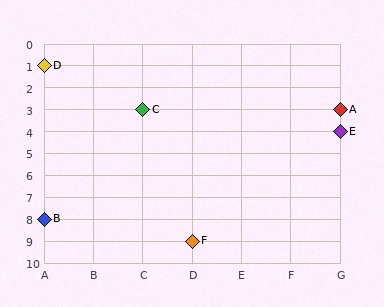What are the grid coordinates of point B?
Point B is at grid coordinates (A, 8).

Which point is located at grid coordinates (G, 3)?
Point A is at (G, 3).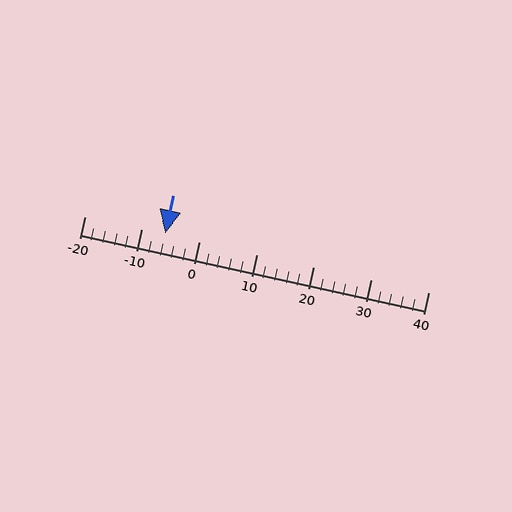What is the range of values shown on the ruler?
The ruler shows values from -20 to 40.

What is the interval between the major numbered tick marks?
The major tick marks are spaced 10 units apart.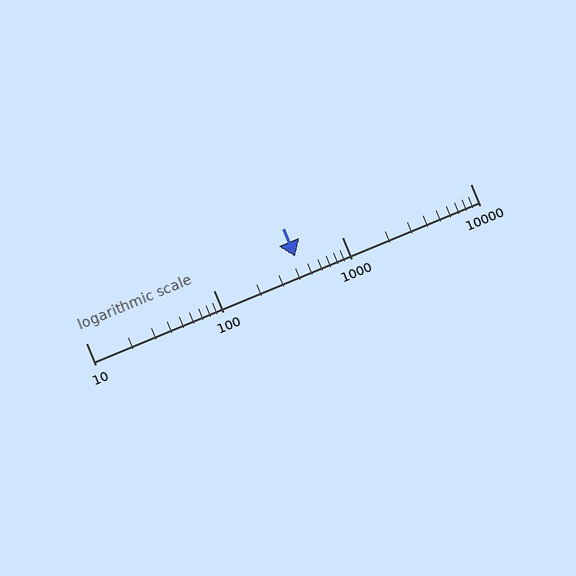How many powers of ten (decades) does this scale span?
The scale spans 3 decades, from 10 to 10000.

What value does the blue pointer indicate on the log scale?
The pointer indicates approximately 430.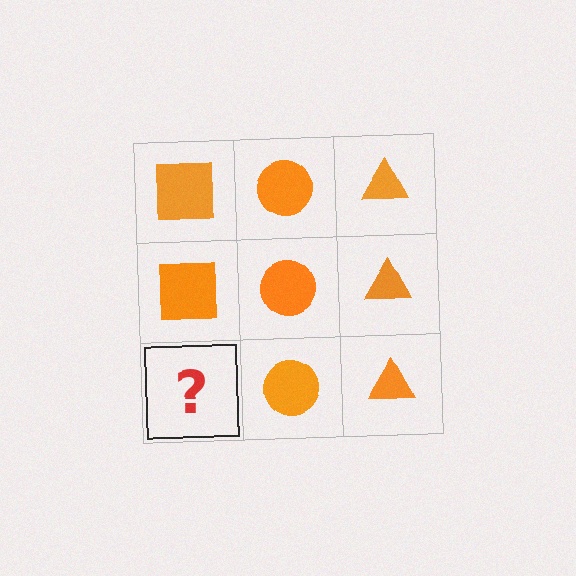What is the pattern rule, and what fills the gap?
The rule is that each column has a consistent shape. The gap should be filled with an orange square.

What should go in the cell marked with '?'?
The missing cell should contain an orange square.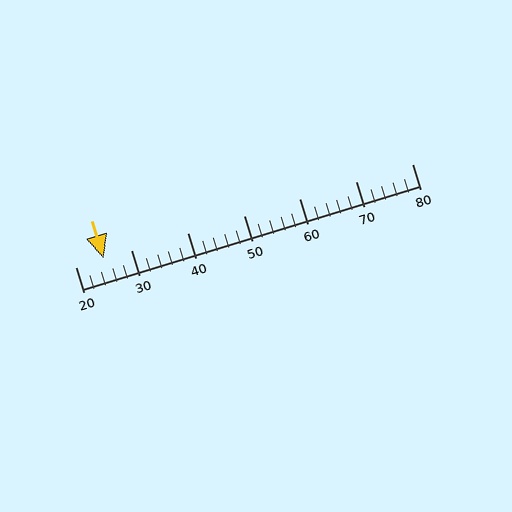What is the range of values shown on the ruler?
The ruler shows values from 20 to 80.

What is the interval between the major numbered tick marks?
The major tick marks are spaced 10 units apart.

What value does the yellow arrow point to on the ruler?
The yellow arrow points to approximately 25.